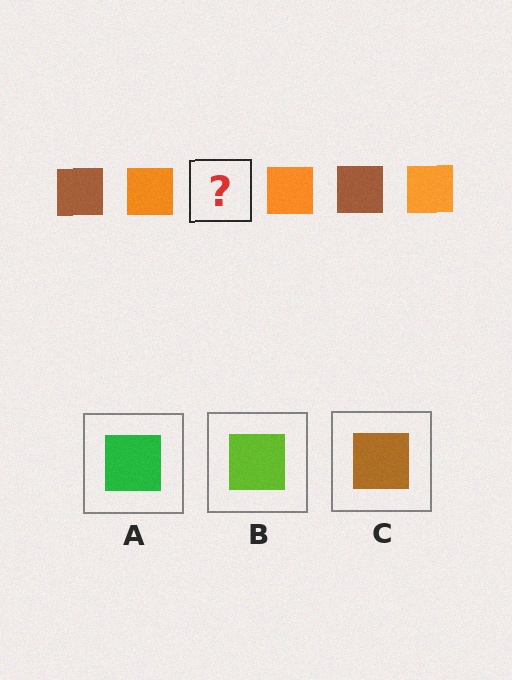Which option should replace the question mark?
Option C.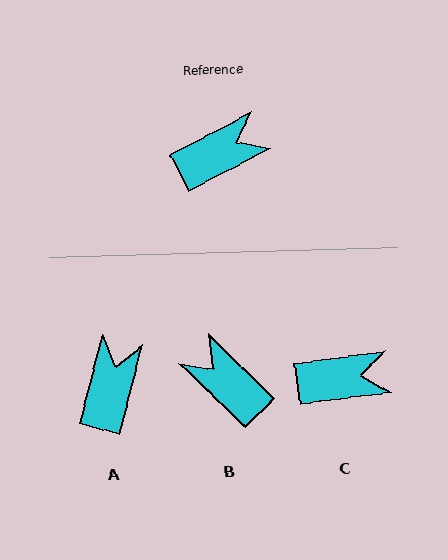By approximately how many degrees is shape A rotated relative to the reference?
Approximately 48 degrees counter-clockwise.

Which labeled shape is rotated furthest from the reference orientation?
B, about 108 degrees away.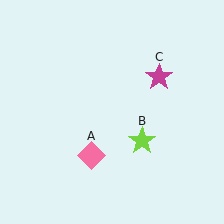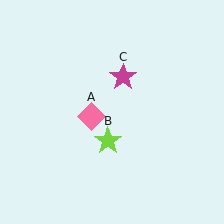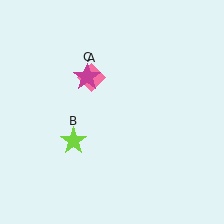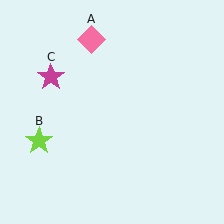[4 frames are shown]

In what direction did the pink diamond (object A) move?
The pink diamond (object A) moved up.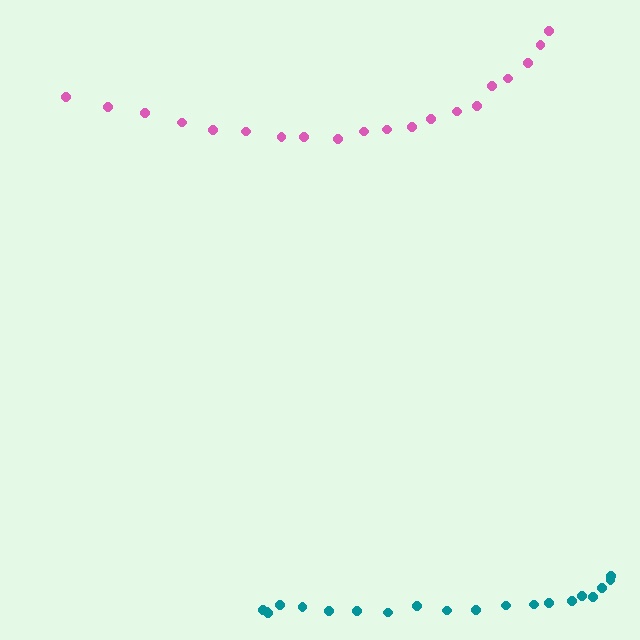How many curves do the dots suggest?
There are 2 distinct paths.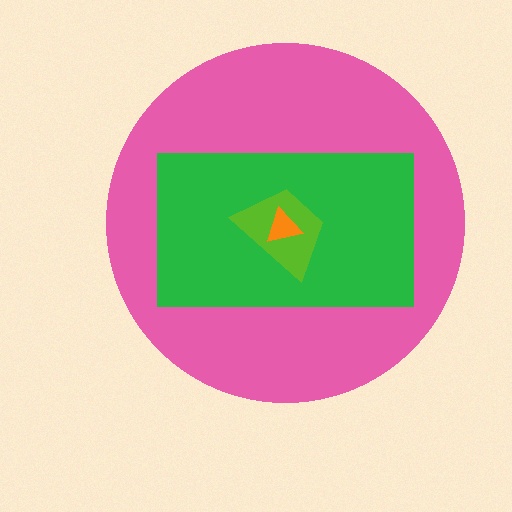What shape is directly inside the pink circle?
The green rectangle.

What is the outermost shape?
The pink circle.